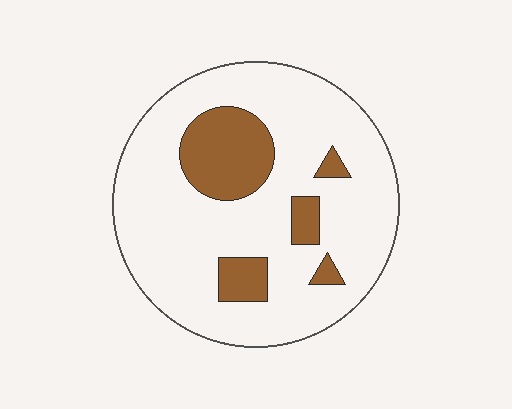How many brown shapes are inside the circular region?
5.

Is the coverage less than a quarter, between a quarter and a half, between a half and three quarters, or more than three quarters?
Less than a quarter.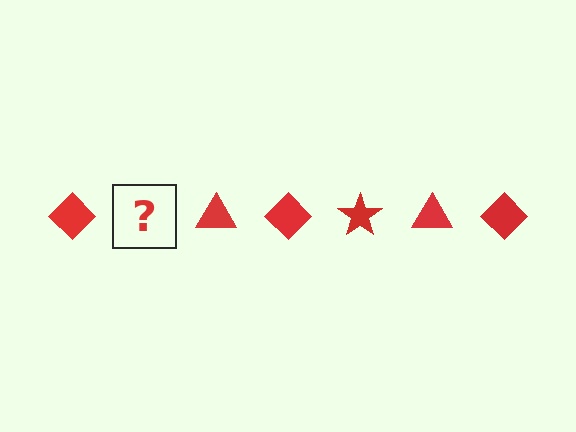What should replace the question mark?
The question mark should be replaced with a red star.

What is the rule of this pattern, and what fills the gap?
The rule is that the pattern cycles through diamond, star, triangle shapes in red. The gap should be filled with a red star.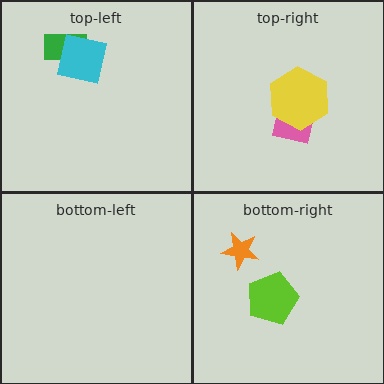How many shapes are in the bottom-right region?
2.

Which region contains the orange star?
The bottom-right region.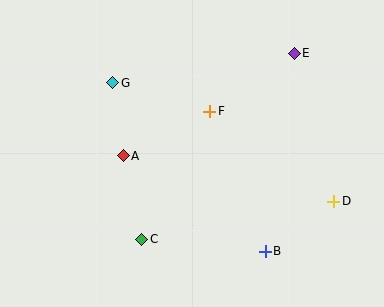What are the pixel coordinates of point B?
Point B is at (265, 251).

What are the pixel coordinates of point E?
Point E is at (294, 53).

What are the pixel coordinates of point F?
Point F is at (210, 111).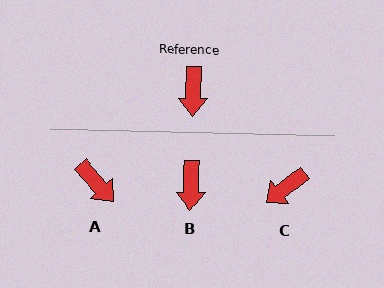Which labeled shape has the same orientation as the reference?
B.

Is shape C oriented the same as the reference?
No, it is off by about 52 degrees.